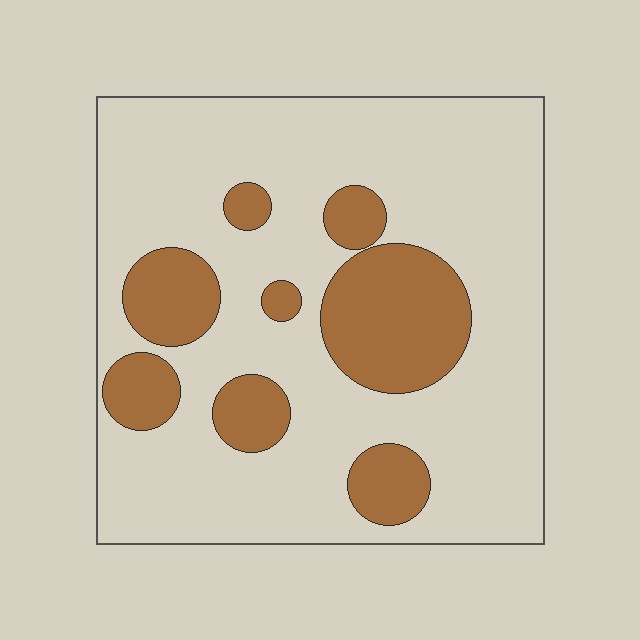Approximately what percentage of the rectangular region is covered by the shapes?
Approximately 25%.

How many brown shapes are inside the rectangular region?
8.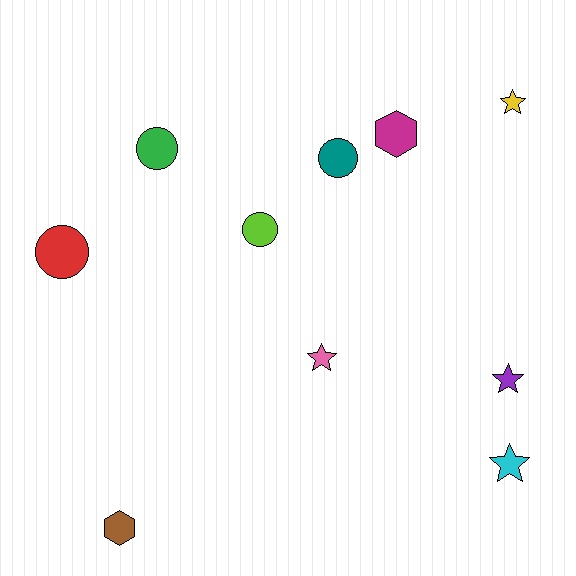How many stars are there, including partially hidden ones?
There are 4 stars.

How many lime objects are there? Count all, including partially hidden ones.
There is 1 lime object.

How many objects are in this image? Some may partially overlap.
There are 10 objects.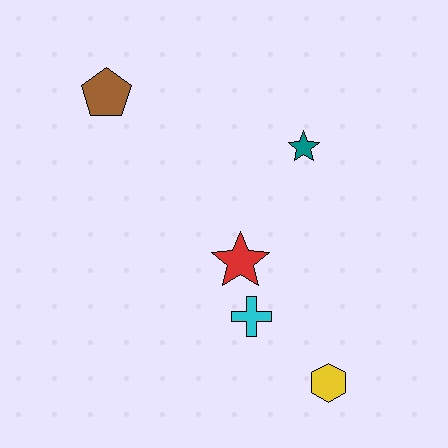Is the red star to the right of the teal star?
No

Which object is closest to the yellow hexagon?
The cyan cross is closest to the yellow hexagon.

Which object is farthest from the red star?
The brown pentagon is farthest from the red star.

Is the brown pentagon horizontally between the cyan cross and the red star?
No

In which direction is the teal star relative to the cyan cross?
The teal star is above the cyan cross.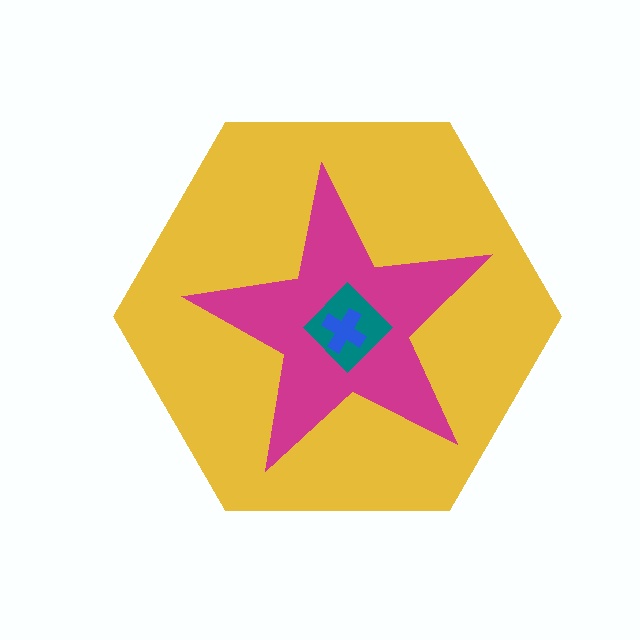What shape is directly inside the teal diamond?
The blue cross.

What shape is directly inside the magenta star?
The teal diamond.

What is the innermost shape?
The blue cross.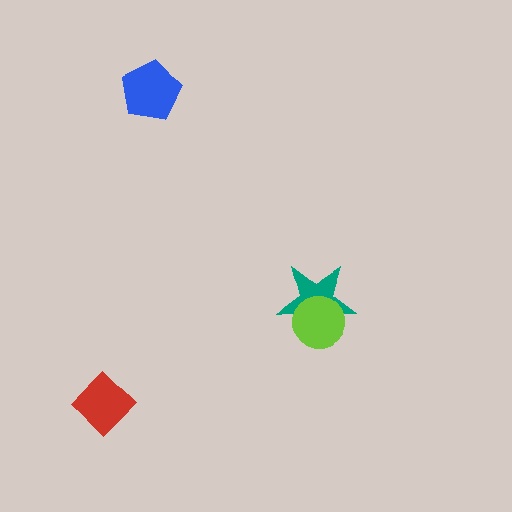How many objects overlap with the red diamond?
0 objects overlap with the red diamond.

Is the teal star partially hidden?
Yes, it is partially covered by another shape.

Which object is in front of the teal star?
The lime circle is in front of the teal star.